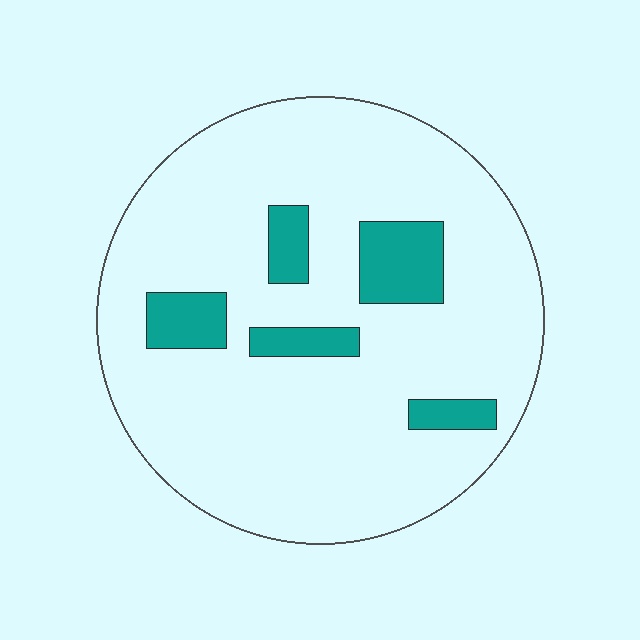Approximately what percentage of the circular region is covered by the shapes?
Approximately 15%.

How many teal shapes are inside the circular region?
5.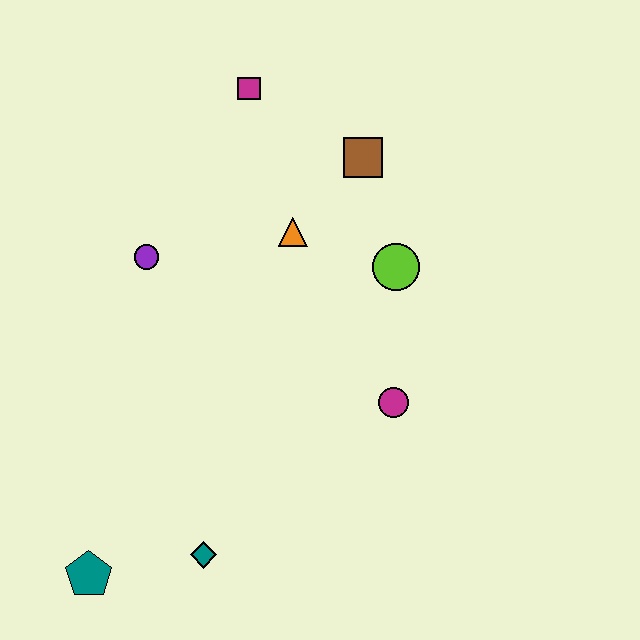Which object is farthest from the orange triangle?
The teal pentagon is farthest from the orange triangle.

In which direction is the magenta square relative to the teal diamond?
The magenta square is above the teal diamond.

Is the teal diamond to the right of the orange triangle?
No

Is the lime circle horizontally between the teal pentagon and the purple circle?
No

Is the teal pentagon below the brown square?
Yes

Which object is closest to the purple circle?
The orange triangle is closest to the purple circle.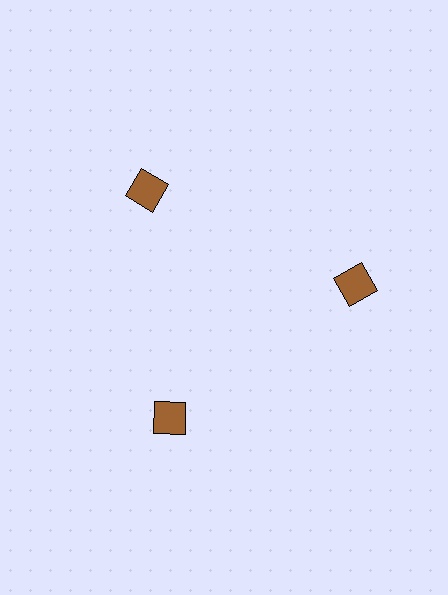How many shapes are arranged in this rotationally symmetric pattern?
There are 3 shapes, arranged in 3 groups of 1.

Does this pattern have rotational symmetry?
Yes, this pattern has 3-fold rotational symmetry. It looks the same after rotating 120 degrees around the center.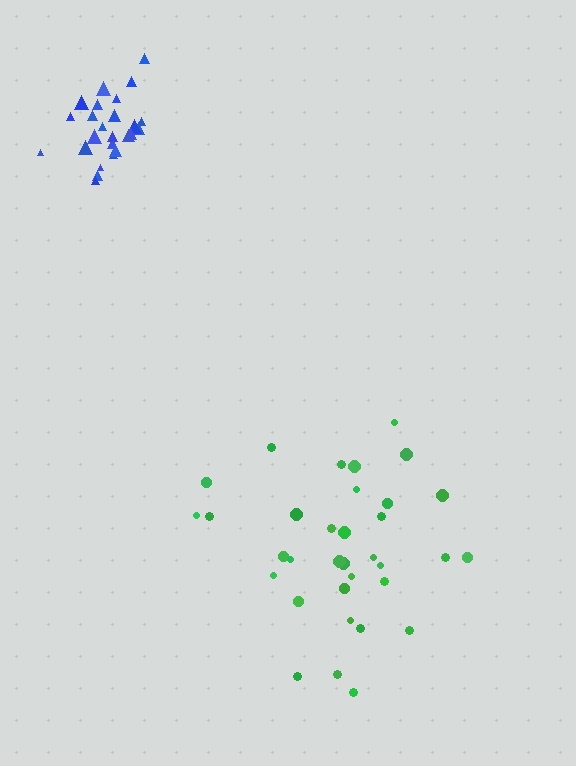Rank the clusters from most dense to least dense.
blue, green.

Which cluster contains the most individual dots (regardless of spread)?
Green (34).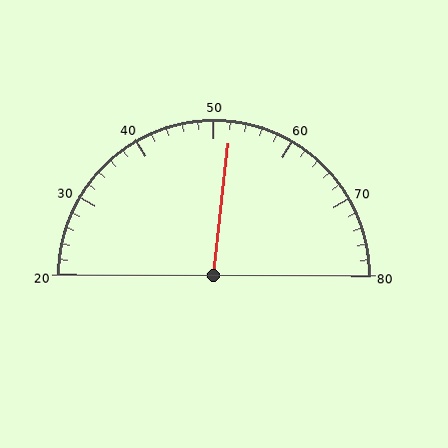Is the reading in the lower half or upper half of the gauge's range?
The reading is in the upper half of the range (20 to 80).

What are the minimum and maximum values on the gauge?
The gauge ranges from 20 to 80.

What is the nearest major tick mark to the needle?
The nearest major tick mark is 50.